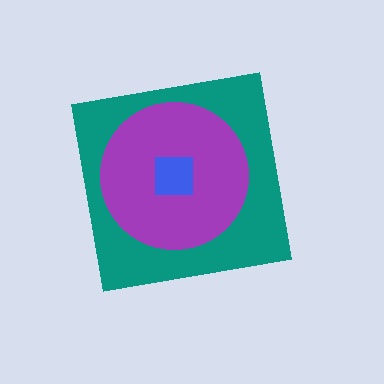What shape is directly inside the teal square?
The purple circle.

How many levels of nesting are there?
3.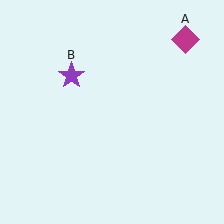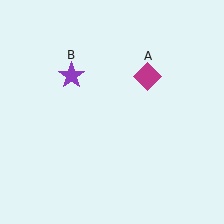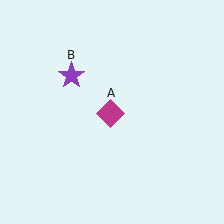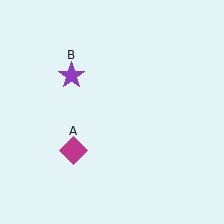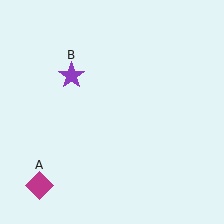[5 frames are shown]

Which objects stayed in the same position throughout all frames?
Purple star (object B) remained stationary.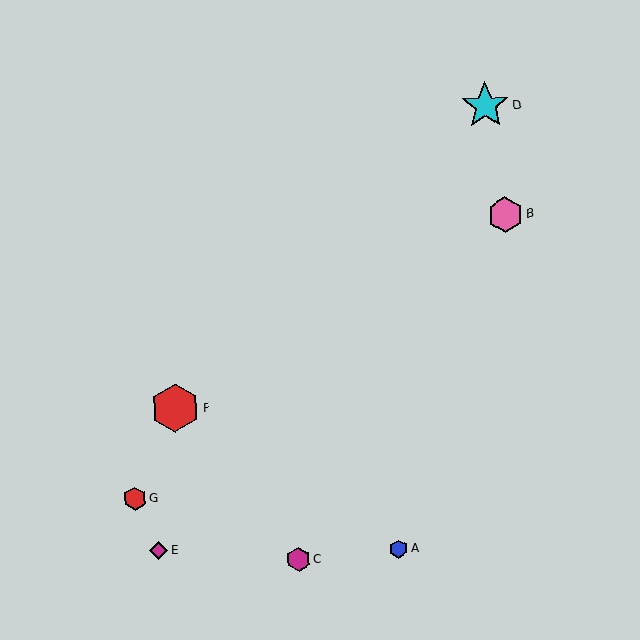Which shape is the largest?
The red hexagon (labeled F) is the largest.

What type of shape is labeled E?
Shape E is a magenta diamond.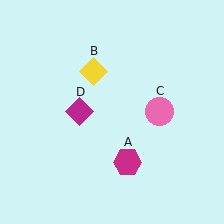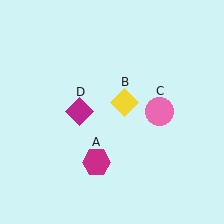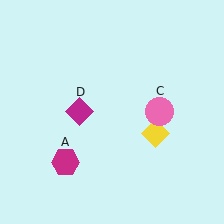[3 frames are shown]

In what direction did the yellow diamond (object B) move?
The yellow diamond (object B) moved down and to the right.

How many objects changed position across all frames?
2 objects changed position: magenta hexagon (object A), yellow diamond (object B).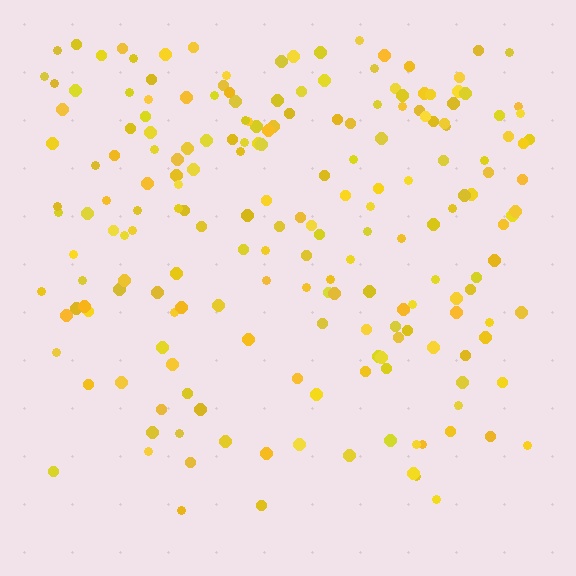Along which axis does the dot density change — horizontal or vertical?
Vertical.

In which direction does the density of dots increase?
From bottom to top, with the top side densest.